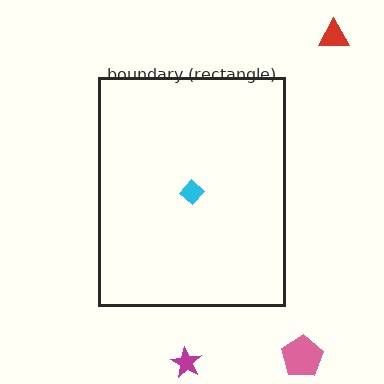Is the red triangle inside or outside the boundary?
Outside.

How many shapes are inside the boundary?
1 inside, 3 outside.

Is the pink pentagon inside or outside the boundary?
Outside.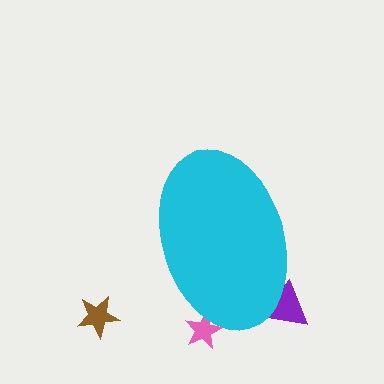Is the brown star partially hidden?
No, the brown star is fully visible.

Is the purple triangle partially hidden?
Yes, the purple triangle is partially hidden behind the cyan ellipse.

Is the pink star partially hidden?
Yes, the pink star is partially hidden behind the cyan ellipse.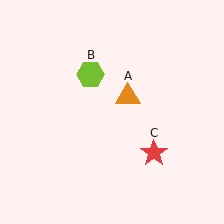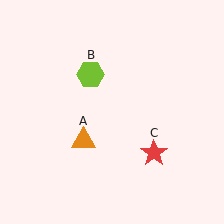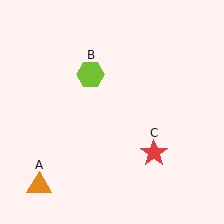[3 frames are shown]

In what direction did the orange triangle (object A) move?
The orange triangle (object A) moved down and to the left.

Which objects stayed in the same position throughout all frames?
Lime hexagon (object B) and red star (object C) remained stationary.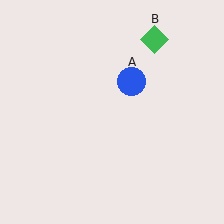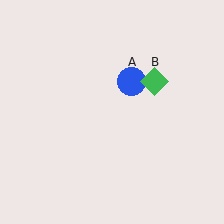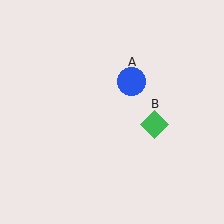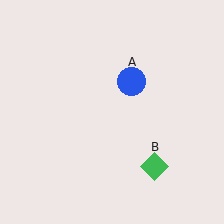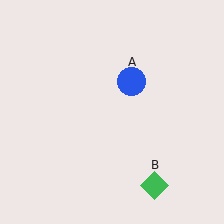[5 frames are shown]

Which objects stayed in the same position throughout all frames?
Blue circle (object A) remained stationary.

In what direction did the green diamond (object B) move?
The green diamond (object B) moved down.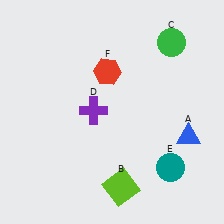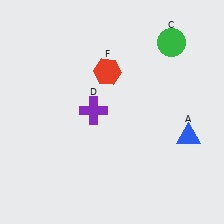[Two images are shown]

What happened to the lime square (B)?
The lime square (B) was removed in Image 2. It was in the bottom-right area of Image 1.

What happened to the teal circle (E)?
The teal circle (E) was removed in Image 2. It was in the bottom-right area of Image 1.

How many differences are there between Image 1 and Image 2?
There are 2 differences between the two images.